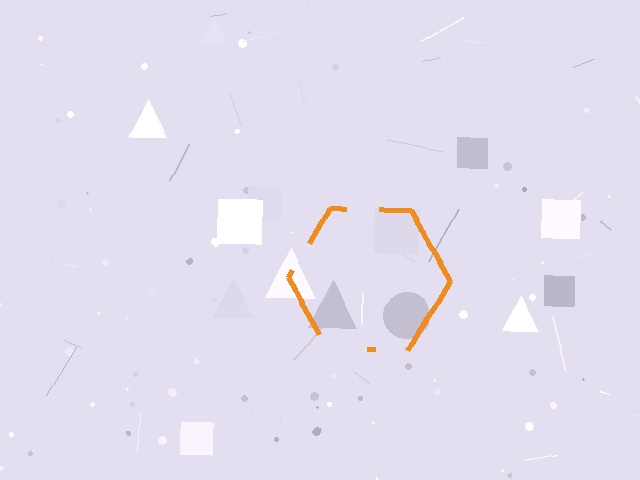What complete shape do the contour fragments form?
The contour fragments form a hexagon.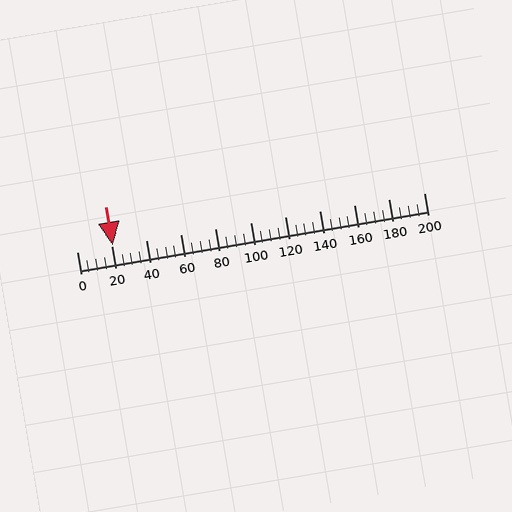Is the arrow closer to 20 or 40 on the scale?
The arrow is closer to 20.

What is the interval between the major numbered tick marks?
The major tick marks are spaced 20 units apart.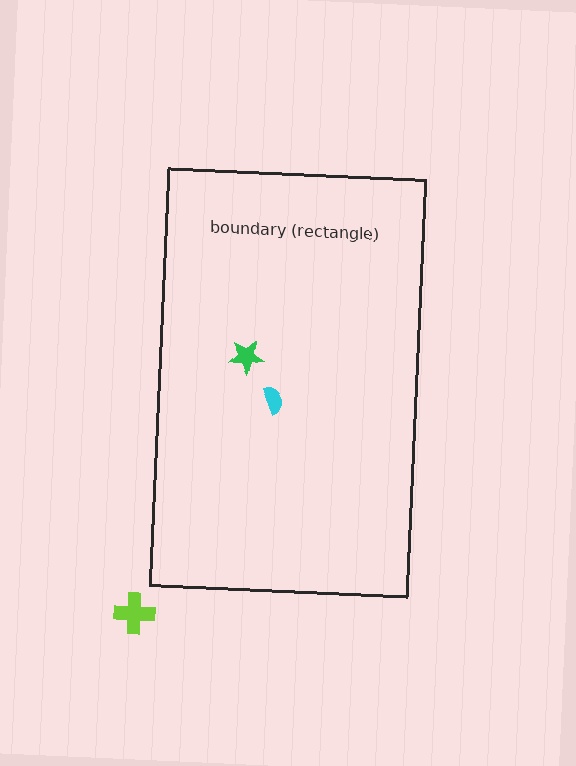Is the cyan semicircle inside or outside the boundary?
Inside.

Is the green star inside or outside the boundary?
Inside.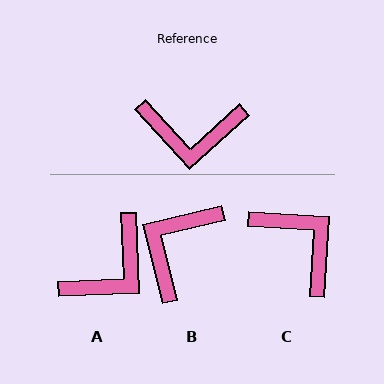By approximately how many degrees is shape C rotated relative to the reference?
Approximately 135 degrees counter-clockwise.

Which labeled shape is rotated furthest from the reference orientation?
C, about 135 degrees away.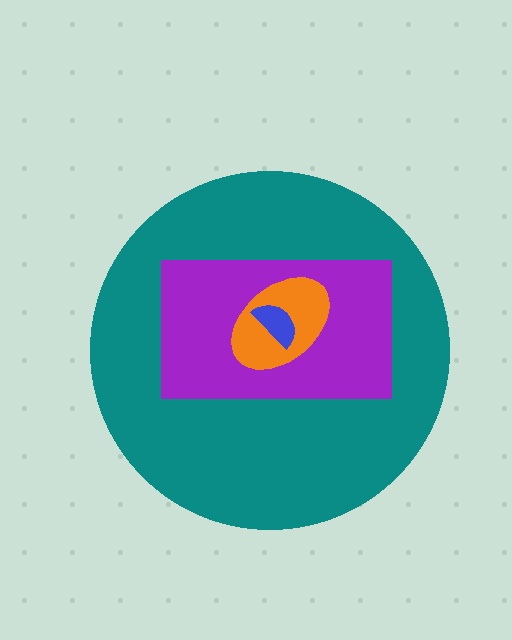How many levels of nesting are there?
4.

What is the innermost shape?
The blue semicircle.